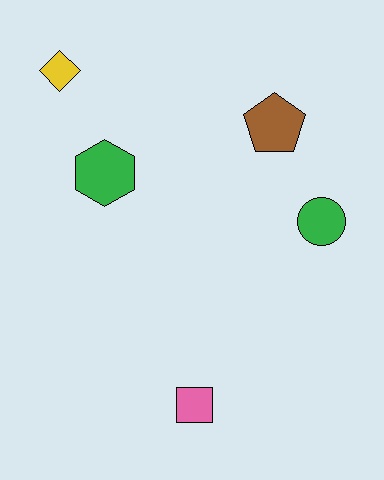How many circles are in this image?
There is 1 circle.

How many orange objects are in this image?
There are no orange objects.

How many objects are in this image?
There are 5 objects.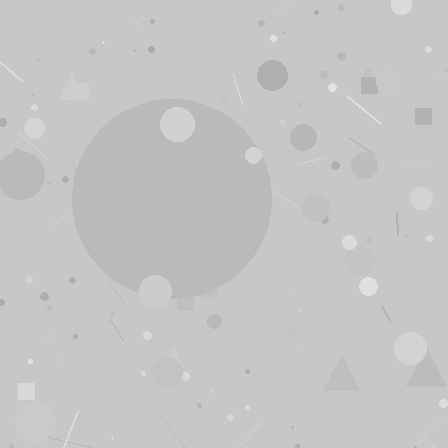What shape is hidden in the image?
A circle is hidden in the image.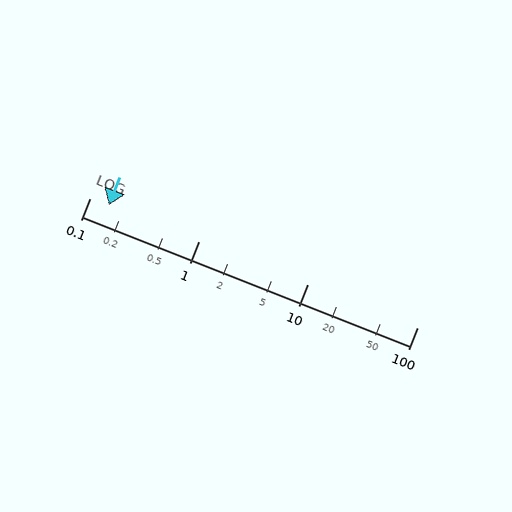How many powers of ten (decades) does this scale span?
The scale spans 3 decades, from 0.1 to 100.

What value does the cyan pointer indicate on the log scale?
The pointer indicates approximately 0.15.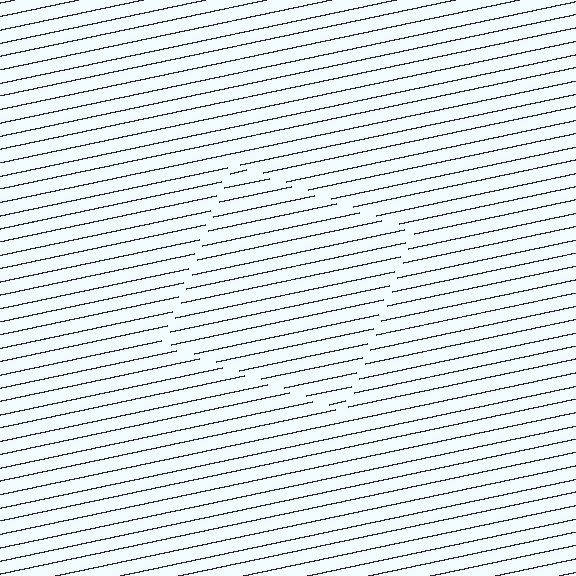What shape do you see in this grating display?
An illusory square. The interior of the shape contains the same grating, shifted by half a period — the contour is defined by the phase discontinuity where line-ends from the inner and outer gratings abut.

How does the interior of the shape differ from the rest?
The interior of the shape contains the same grating, shifted by half a period — the contour is defined by the phase discontinuity where line-ends from the inner and outer gratings abut.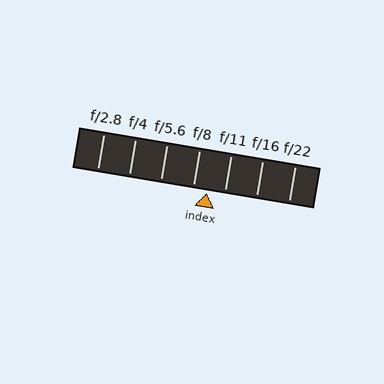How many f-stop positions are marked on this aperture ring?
There are 7 f-stop positions marked.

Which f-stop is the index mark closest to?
The index mark is closest to f/8.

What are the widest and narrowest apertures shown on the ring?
The widest aperture shown is f/2.8 and the narrowest is f/22.